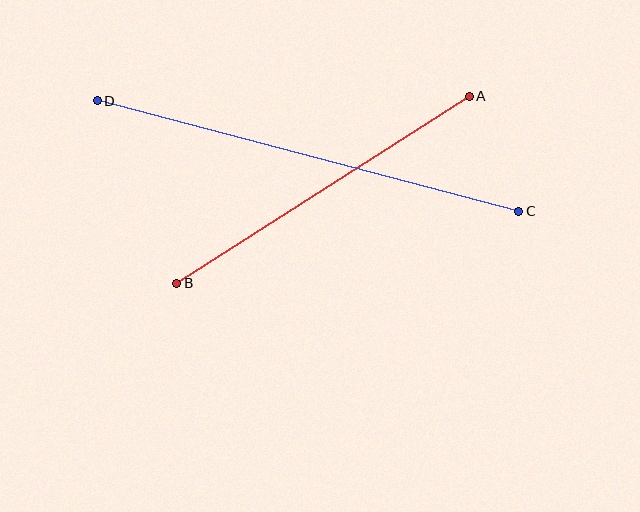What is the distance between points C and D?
The distance is approximately 435 pixels.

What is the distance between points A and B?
The distance is approximately 347 pixels.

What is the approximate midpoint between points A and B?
The midpoint is at approximately (323, 190) pixels.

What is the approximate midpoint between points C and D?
The midpoint is at approximately (308, 156) pixels.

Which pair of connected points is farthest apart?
Points C and D are farthest apart.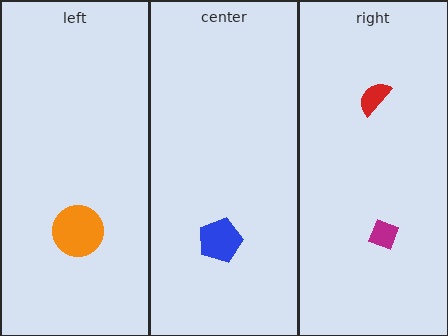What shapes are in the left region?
The orange circle.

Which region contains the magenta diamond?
The right region.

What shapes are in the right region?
The red semicircle, the magenta diamond.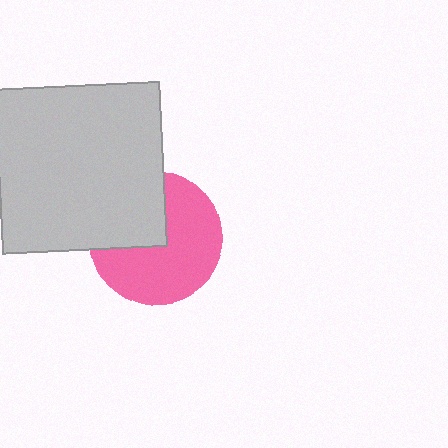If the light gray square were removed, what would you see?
You would see the complete pink circle.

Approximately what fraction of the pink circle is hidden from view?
Roughly 36% of the pink circle is hidden behind the light gray square.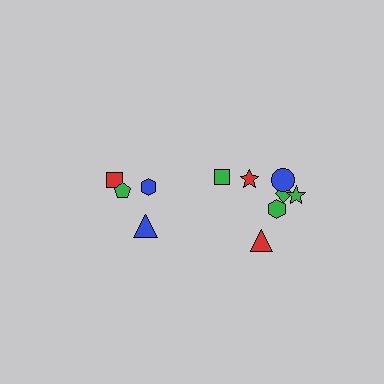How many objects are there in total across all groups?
There are 11 objects.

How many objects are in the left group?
There are 4 objects.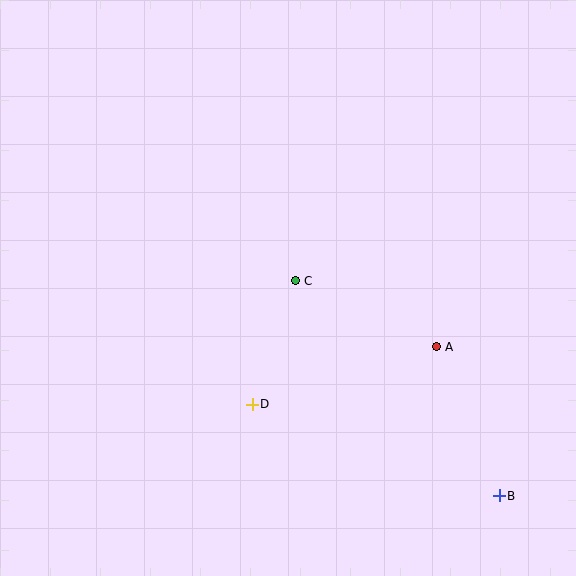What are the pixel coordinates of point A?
Point A is at (437, 347).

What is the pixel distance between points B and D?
The distance between B and D is 264 pixels.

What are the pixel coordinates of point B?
Point B is at (499, 496).